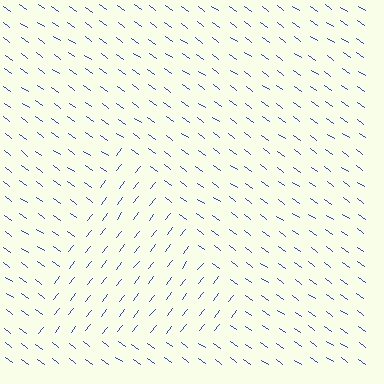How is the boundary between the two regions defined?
The boundary is defined purely by a change in line orientation (approximately 88 degrees difference). All lines are the same color and thickness.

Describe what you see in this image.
The image is filled with small blue line segments. A triangle region in the image has lines oriented differently from the surrounding lines, creating a visible texture boundary.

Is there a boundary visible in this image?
Yes, there is a texture boundary formed by a change in line orientation.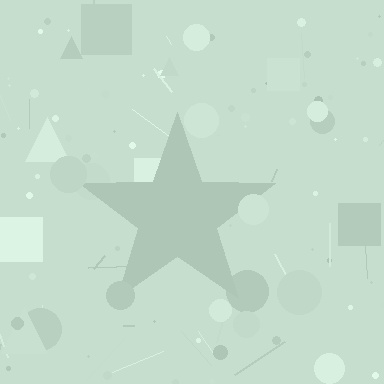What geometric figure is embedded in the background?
A star is embedded in the background.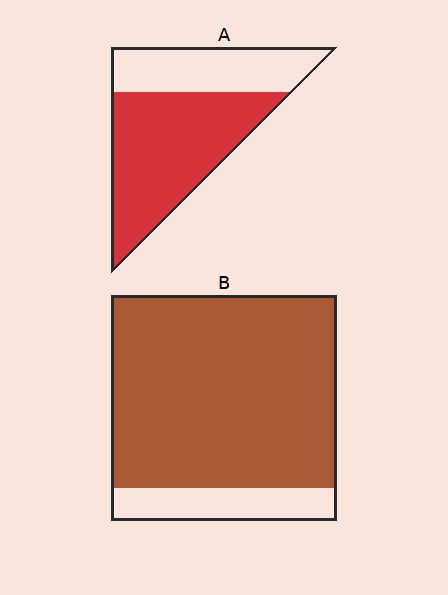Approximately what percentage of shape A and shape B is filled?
A is approximately 65% and B is approximately 85%.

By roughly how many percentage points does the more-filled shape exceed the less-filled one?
By roughly 20 percentage points (B over A).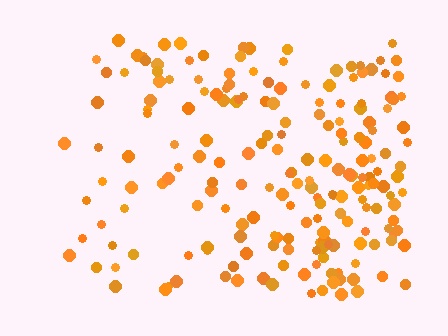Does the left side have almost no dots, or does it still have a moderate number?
Still a moderate number, just noticeably fewer than the right.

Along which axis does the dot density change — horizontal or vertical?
Horizontal.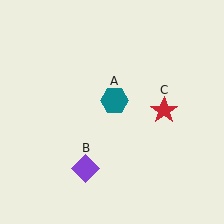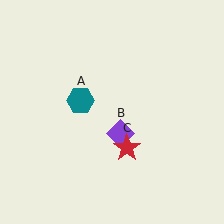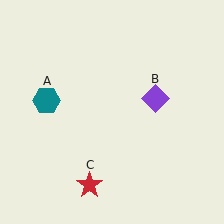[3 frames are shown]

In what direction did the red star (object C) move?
The red star (object C) moved down and to the left.